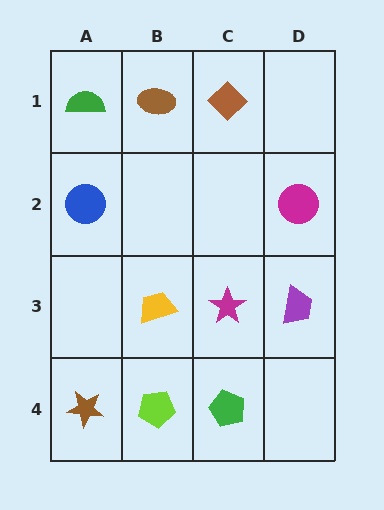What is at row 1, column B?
A brown ellipse.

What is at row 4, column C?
A green pentagon.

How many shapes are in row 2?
2 shapes.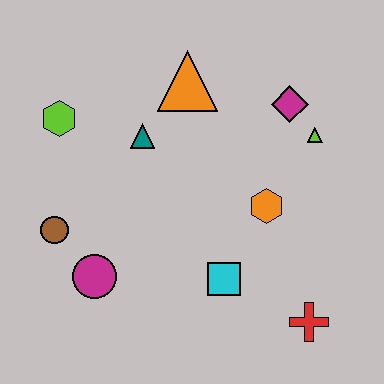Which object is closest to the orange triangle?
The teal triangle is closest to the orange triangle.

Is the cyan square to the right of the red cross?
No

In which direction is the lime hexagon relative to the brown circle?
The lime hexagon is above the brown circle.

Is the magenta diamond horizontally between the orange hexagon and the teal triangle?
No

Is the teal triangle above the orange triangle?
No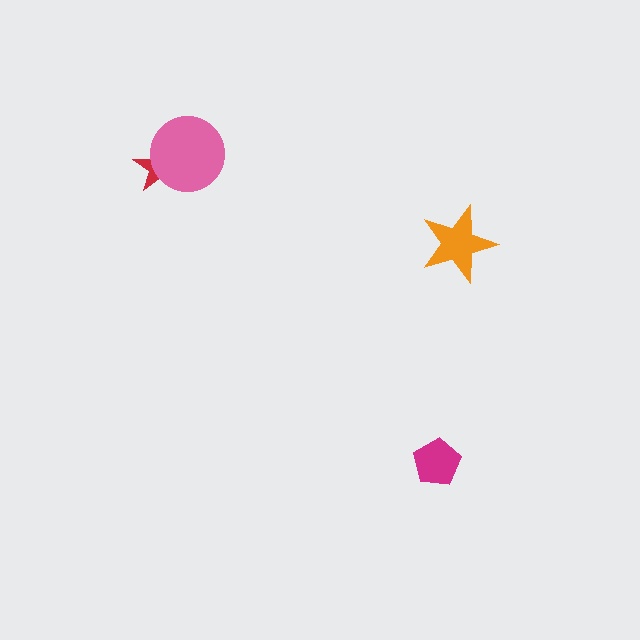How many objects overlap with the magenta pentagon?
0 objects overlap with the magenta pentagon.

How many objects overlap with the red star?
1 object overlaps with the red star.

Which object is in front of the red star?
The pink circle is in front of the red star.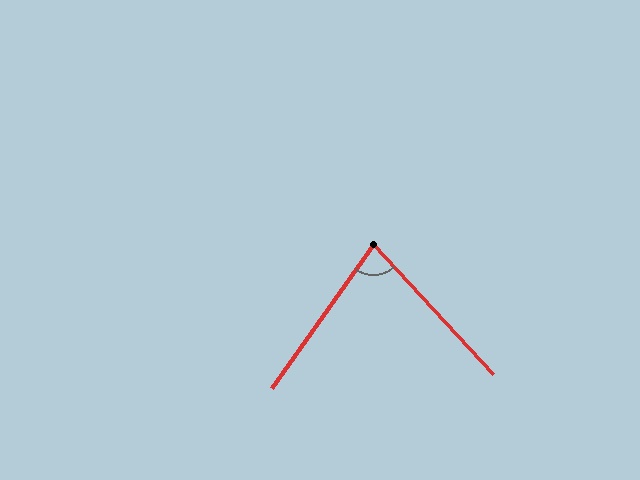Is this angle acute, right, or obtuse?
It is acute.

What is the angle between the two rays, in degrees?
Approximately 78 degrees.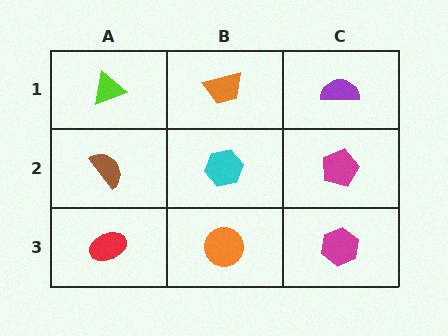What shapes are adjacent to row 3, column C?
A magenta pentagon (row 2, column C), an orange circle (row 3, column B).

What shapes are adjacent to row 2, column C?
A purple semicircle (row 1, column C), a magenta hexagon (row 3, column C), a cyan hexagon (row 2, column B).